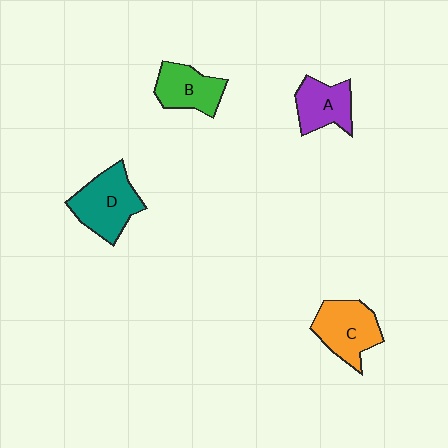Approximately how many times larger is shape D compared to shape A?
Approximately 1.4 times.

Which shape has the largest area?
Shape D (teal).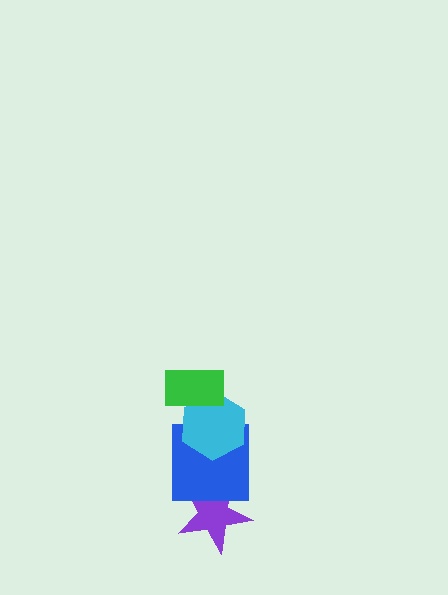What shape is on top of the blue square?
The cyan hexagon is on top of the blue square.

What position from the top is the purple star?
The purple star is 4th from the top.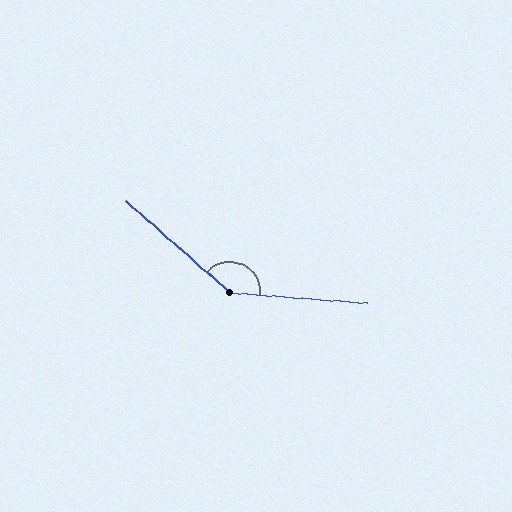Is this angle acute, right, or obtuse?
It is obtuse.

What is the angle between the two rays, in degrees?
Approximately 143 degrees.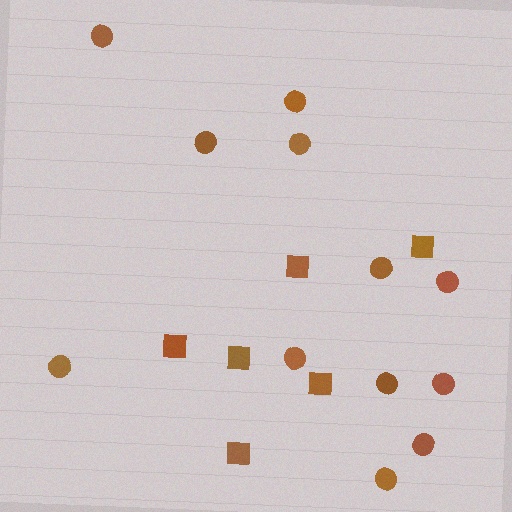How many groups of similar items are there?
There are 2 groups: one group of squares (6) and one group of circles (12).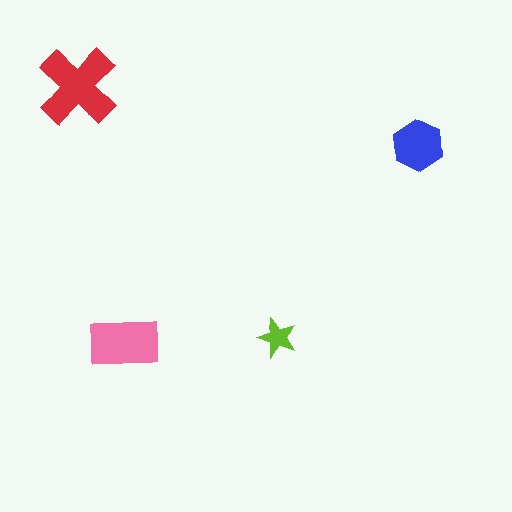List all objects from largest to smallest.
The red cross, the pink rectangle, the blue hexagon, the lime star.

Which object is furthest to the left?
The red cross is leftmost.